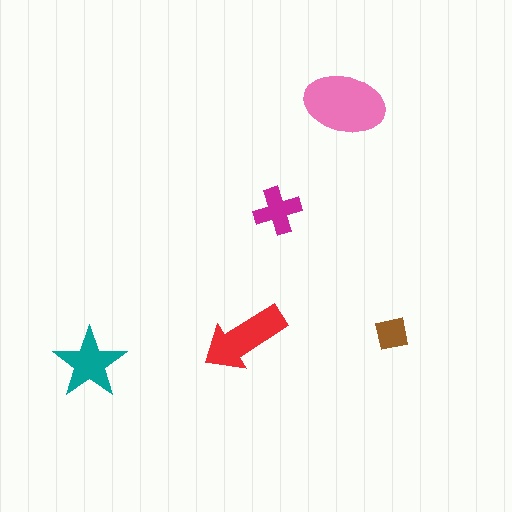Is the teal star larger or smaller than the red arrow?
Smaller.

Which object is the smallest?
The brown square.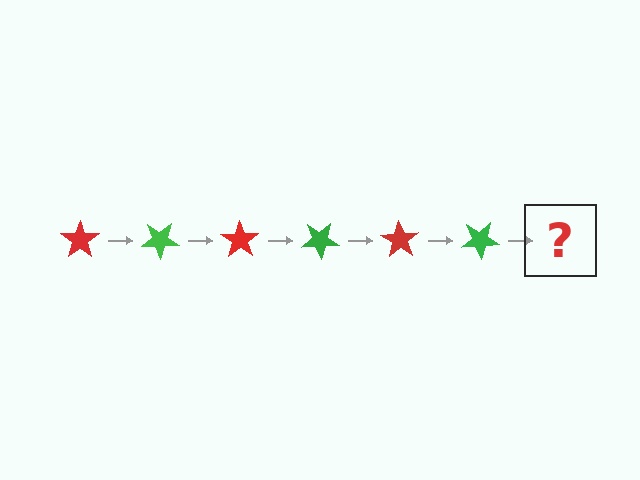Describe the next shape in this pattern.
It should be a red star, rotated 210 degrees from the start.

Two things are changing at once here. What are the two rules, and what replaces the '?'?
The two rules are that it rotates 35 degrees each step and the color cycles through red and green. The '?' should be a red star, rotated 210 degrees from the start.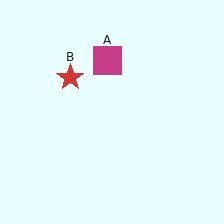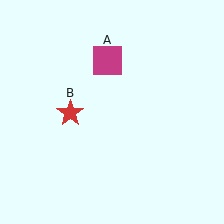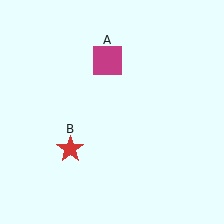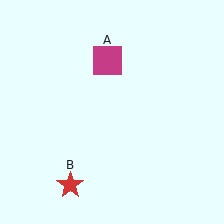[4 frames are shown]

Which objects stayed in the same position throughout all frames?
Magenta square (object A) remained stationary.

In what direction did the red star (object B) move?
The red star (object B) moved down.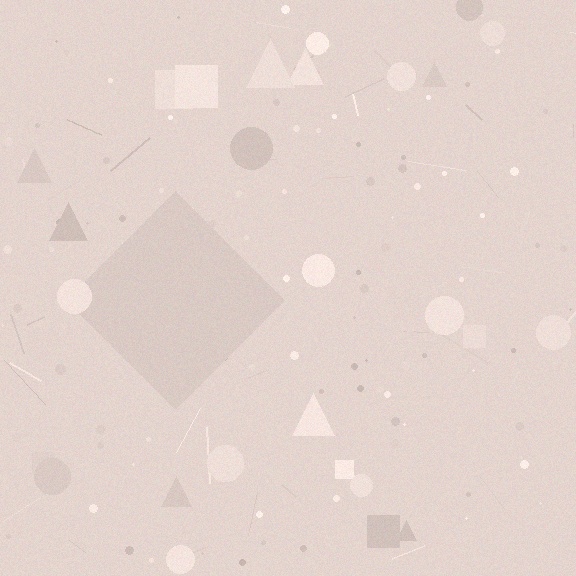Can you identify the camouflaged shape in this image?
The camouflaged shape is a diamond.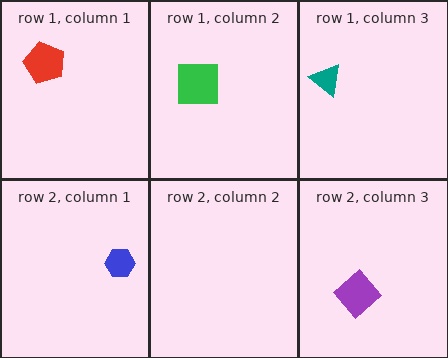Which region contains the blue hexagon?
The row 2, column 1 region.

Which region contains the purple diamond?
The row 2, column 3 region.